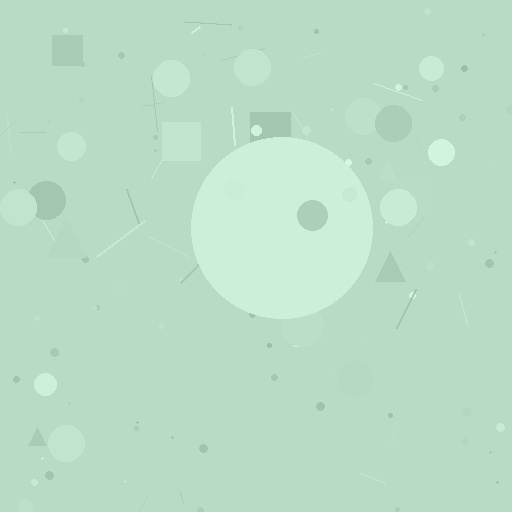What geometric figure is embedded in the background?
A circle is embedded in the background.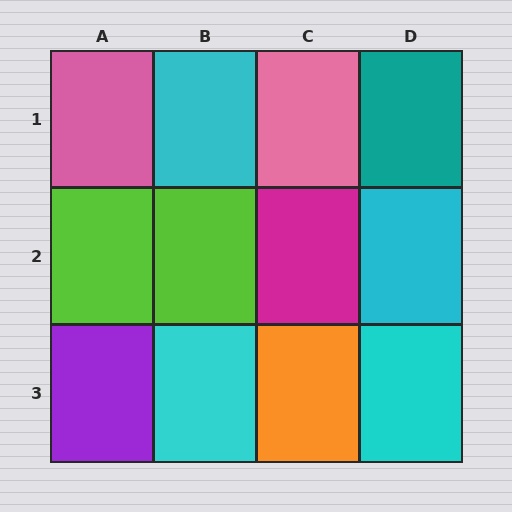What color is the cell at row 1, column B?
Cyan.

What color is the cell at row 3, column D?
Cyan.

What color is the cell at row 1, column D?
Teal.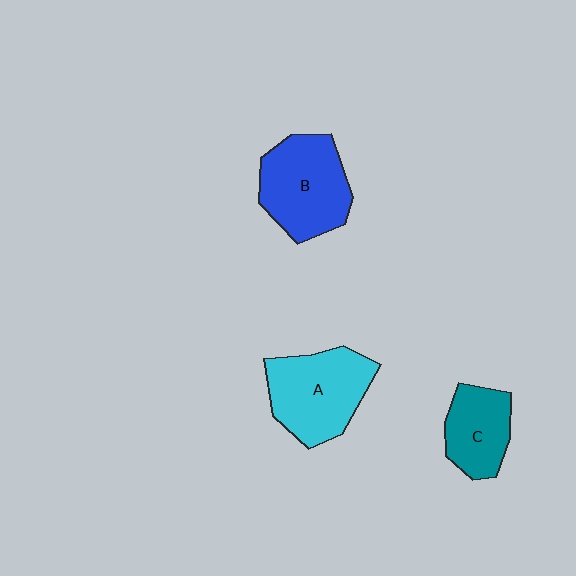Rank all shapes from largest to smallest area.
From largest to smallest: A (cyan), B (blue), C (teal).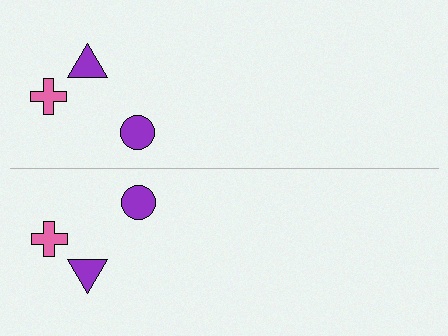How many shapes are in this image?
There are 6 shapes in this image.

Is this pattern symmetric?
Yes, this pattern has bilateral (reflection) symmetry.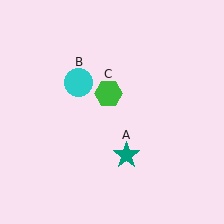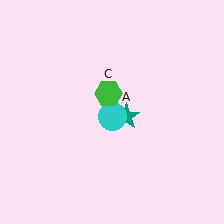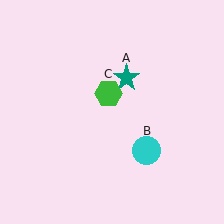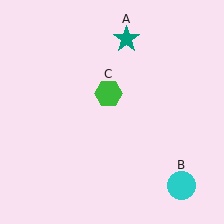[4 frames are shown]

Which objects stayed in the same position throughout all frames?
Green hexagon (object C) remained stationary.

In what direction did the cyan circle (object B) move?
The cyan circle (object B) moved down and to the right.